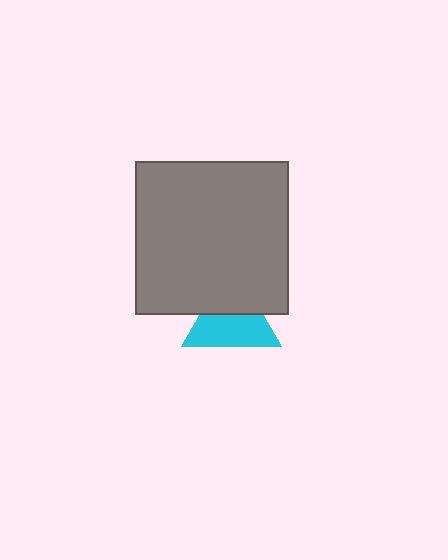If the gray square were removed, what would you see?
You would see the complete cyan triangle.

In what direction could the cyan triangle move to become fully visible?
The cyan triangle could move down. That would shift it out from behind the gray square entirely.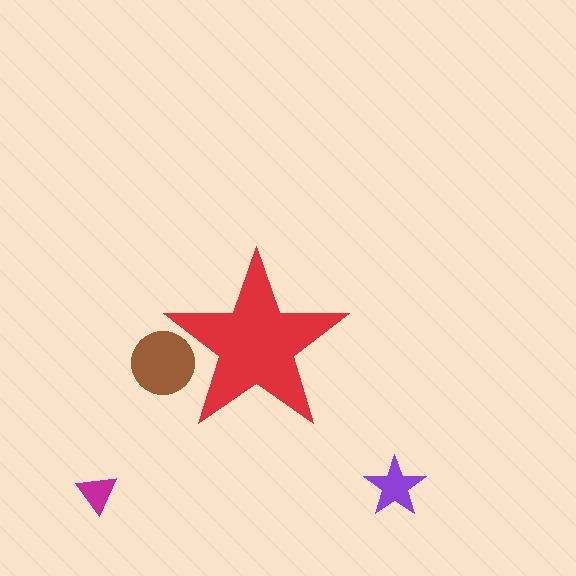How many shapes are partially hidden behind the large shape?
1 shape is partially hidden.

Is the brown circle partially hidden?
Yes, the brown circle is partially hidden behind the red star.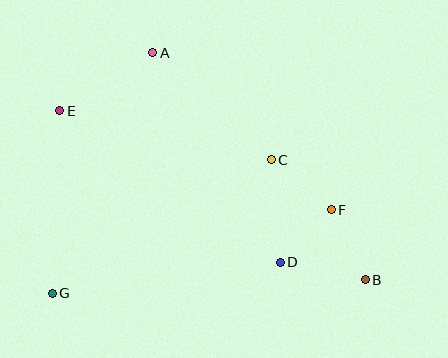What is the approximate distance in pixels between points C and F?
The distance between C and F is approximately 78 pixels.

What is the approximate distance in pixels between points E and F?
The distance between E and F is approximately 289 pixels.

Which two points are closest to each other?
Points D and F are closest to each other.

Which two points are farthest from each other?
Points B and E are farthest from each other.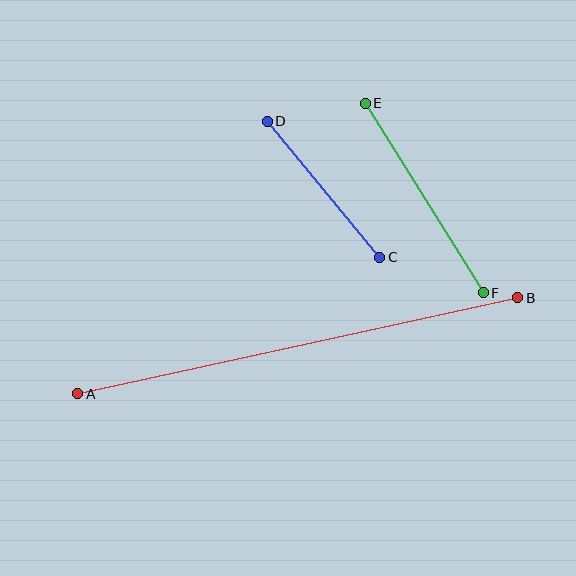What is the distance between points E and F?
The distance is approximately 223 pixels.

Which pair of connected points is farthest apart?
Points A and B are farthest apart.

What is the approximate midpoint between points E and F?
The midpoint is at approximately (424, 198) pixels.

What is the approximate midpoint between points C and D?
The midpoint is at approximately (324, 189) pixels.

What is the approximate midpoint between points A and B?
The midpoint is at approximately (298, 346) pixels.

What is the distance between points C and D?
The distance is approximately 176 pixels.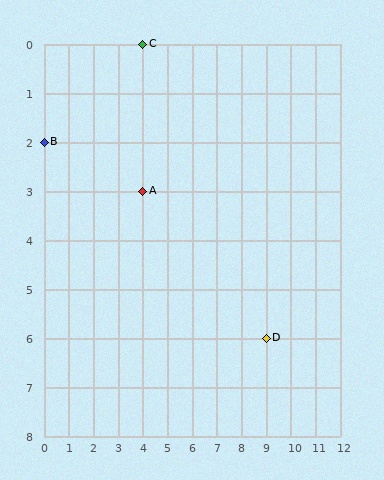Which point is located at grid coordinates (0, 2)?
Point B is at (0, 2).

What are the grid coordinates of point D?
Point D is at grid coordinates (9, 6).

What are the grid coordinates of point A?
Point A is at grid coordinates (4, 3).